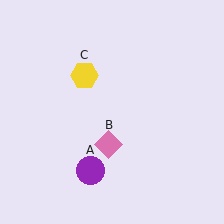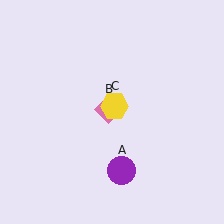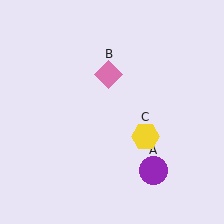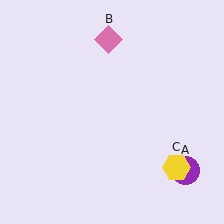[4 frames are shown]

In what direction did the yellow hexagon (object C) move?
The yellow hexagon (object C) moved down and to the right.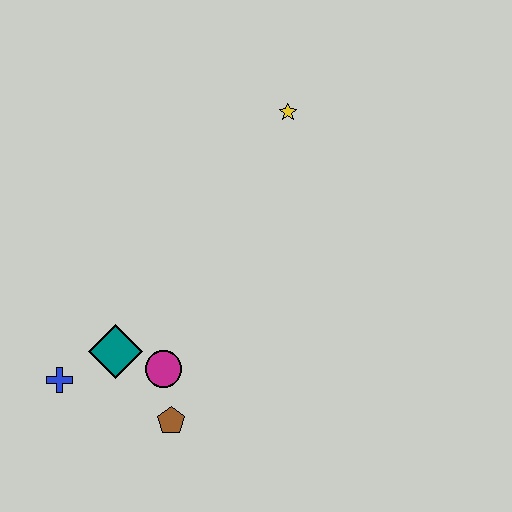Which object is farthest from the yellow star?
The blue cross is farthest from the yellow star.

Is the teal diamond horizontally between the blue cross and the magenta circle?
Yes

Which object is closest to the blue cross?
The teal diamond is closest to the blue cross.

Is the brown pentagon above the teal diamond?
No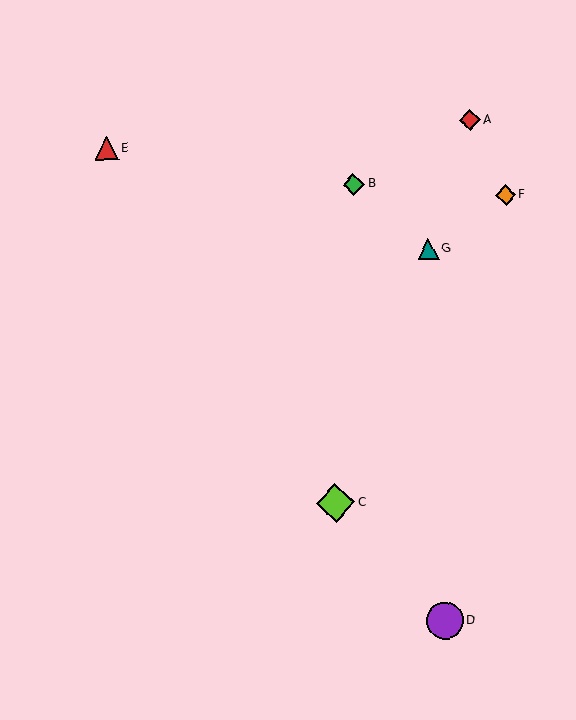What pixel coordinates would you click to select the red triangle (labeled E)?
Click at (107, 149) to select the red triangle E.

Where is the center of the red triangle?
The center of the red triangle is at (107, 149).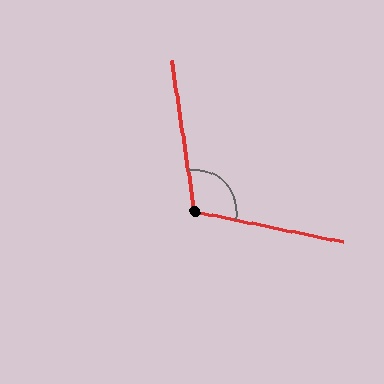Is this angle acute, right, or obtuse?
It is obtuse.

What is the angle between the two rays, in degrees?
Approximately 110 degrees.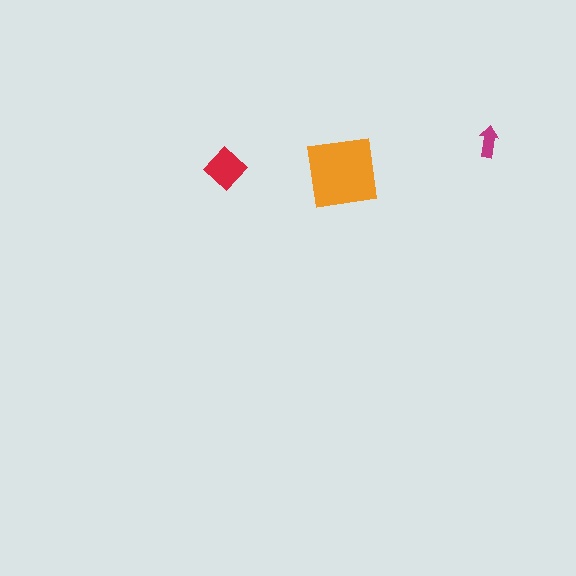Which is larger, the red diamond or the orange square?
The orange square.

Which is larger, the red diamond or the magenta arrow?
The red diamond.